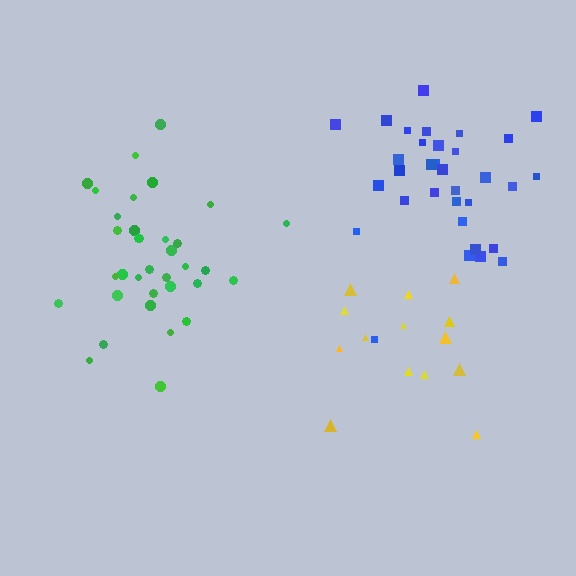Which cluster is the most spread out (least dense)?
Yellow.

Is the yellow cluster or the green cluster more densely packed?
Green.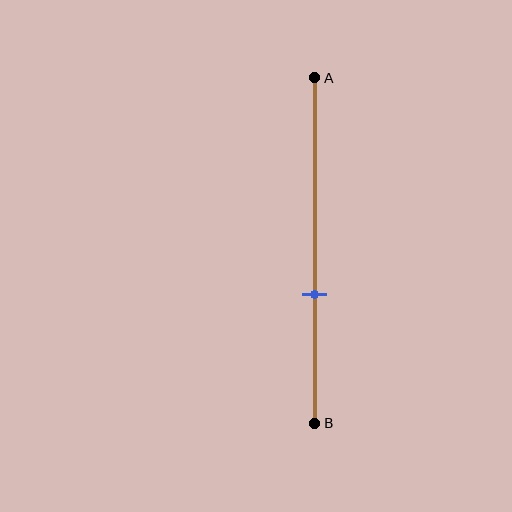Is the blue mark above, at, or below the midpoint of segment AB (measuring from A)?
The blue mark is below the midpoint of segment AB.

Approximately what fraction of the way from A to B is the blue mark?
The blue mark is approximately 65% of the way from A to B.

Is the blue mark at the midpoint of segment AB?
No, the mark is at about 65% from A, not at the 50% midpoint.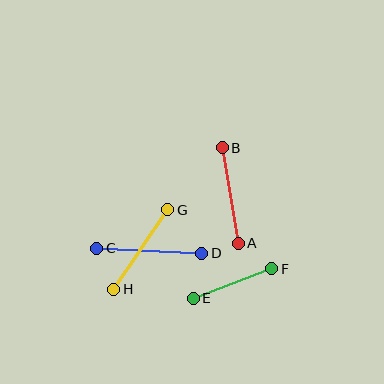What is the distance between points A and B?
The distance is approximately 97 pixels.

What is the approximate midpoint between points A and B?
The midpoint is at approximately (230, 195) pixels.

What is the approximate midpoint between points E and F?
The midpoint is at approximately (232, 283) pixels.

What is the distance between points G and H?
The distance is approximately 96 pixels.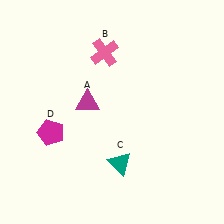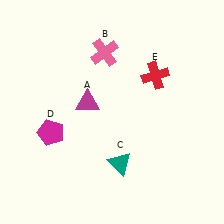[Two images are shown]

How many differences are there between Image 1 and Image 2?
There is 1 difference between the two images.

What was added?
A red cross (E) was added in Image 2.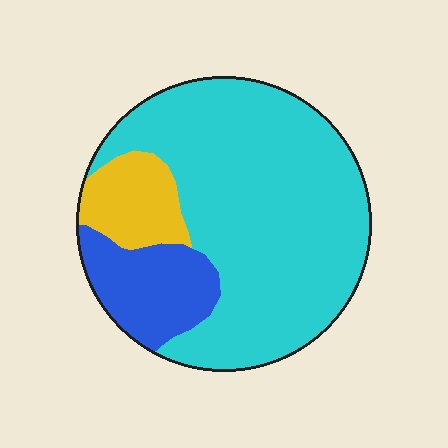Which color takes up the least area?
Yellow, at roughly 10%.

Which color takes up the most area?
Cyan, at roughly 70%.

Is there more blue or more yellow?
Blue.